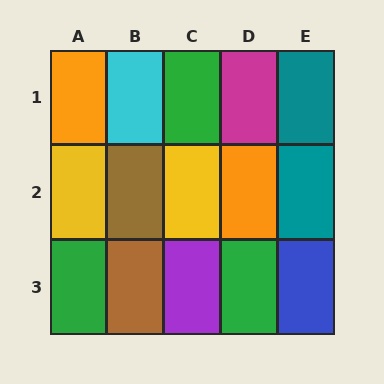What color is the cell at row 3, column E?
Blue.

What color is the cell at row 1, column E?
Teal.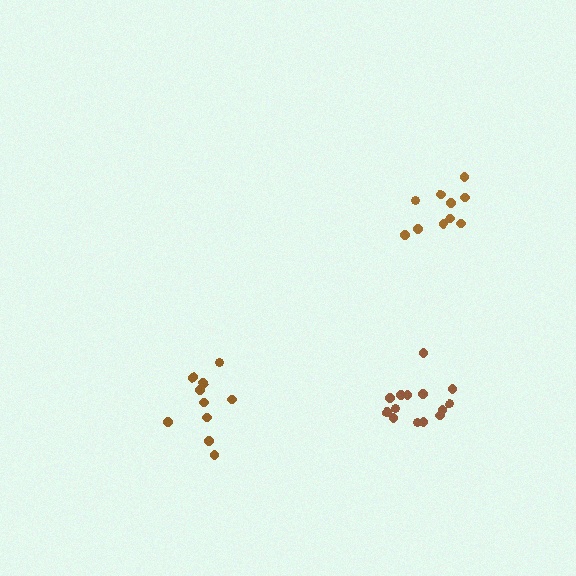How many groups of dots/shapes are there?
There are 3 groups.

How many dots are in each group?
Group 1: 10 dots, Group 2: 14 dots, Group 3: 10 dots (34 total).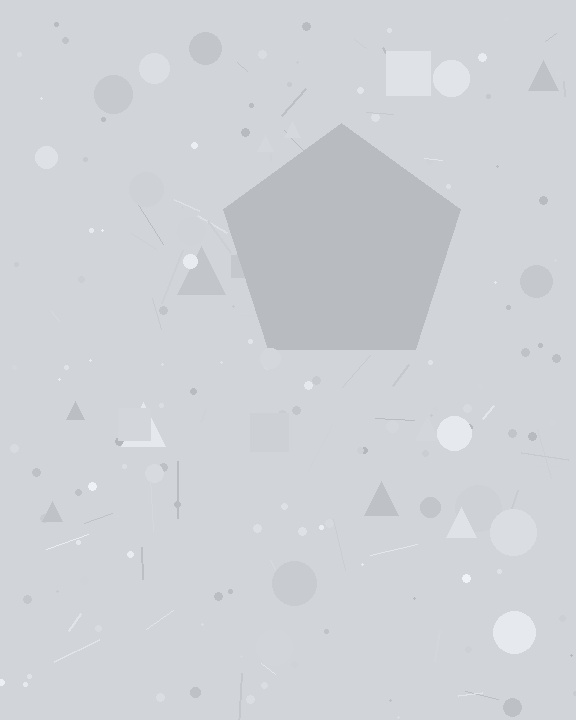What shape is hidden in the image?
A pentagon is hidden in the image.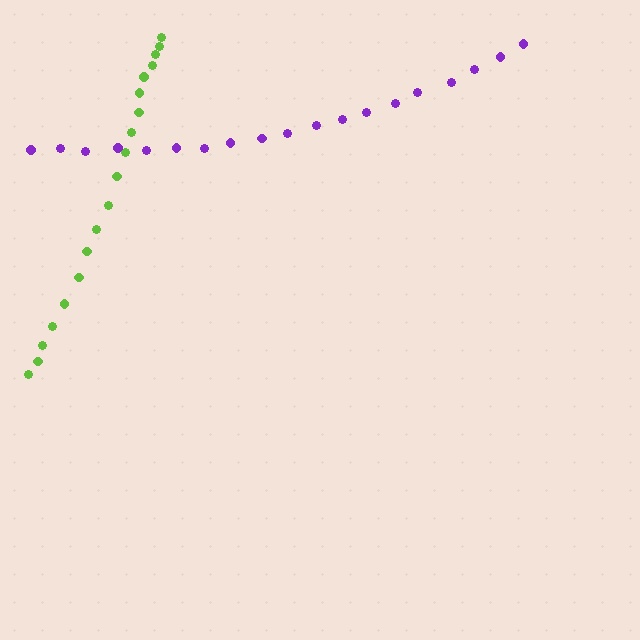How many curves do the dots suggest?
There are 2 distinct paths.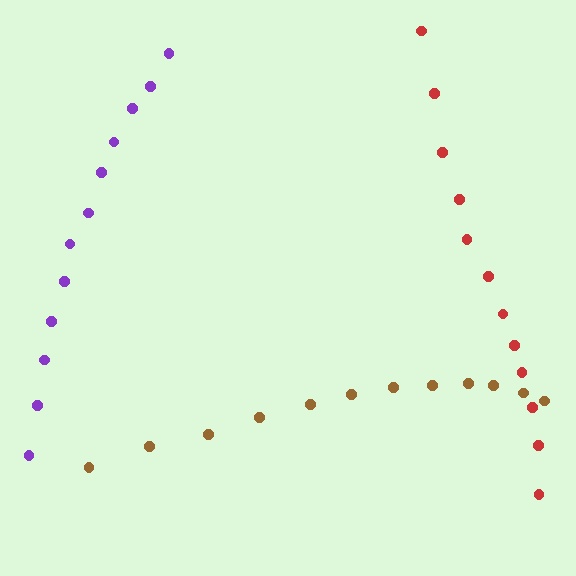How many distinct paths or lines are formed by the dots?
There are 3 distinct paths.